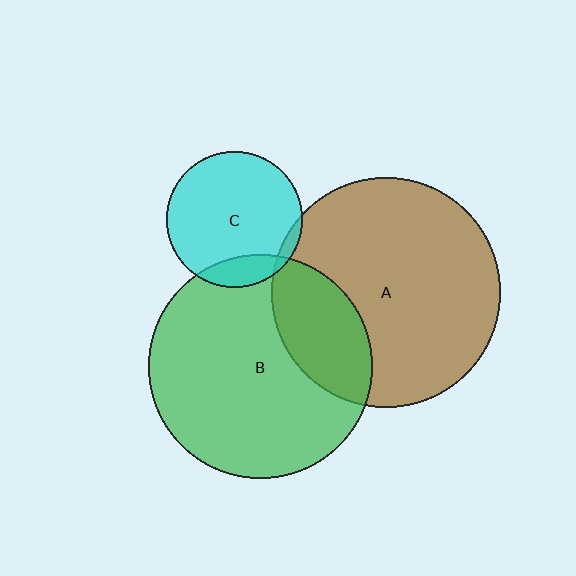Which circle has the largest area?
Circle A (brown).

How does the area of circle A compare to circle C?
Approximately 2.8 times.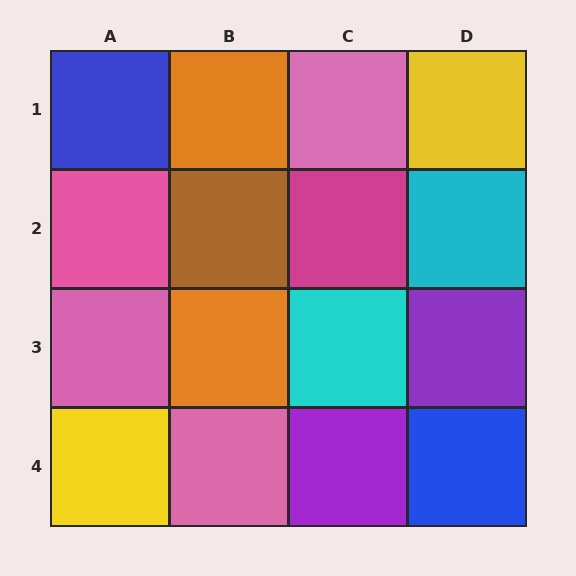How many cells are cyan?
2 cells are cyan.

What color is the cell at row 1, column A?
Blue.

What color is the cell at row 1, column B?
Orange.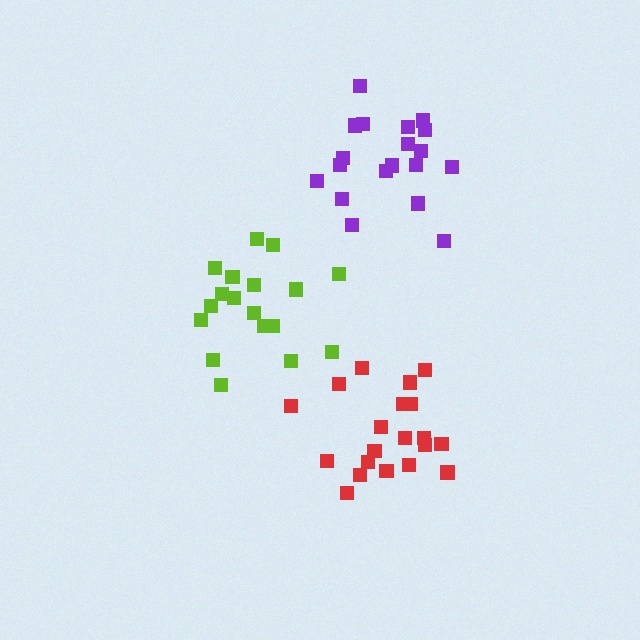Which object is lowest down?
The red cluster is bottommost.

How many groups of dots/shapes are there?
There are 3 groups.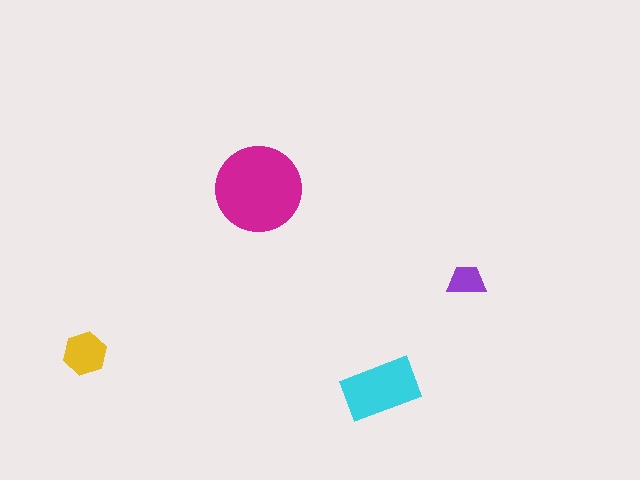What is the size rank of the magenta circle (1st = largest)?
1st.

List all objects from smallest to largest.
The purple trapezoid, the yellow hexagon, the cyan rectangle, the magenta circle.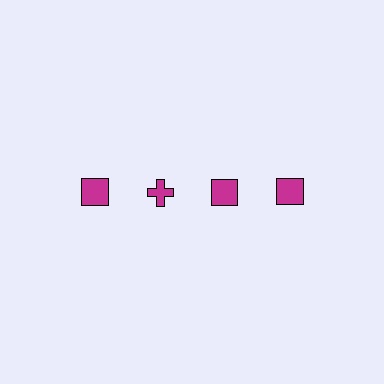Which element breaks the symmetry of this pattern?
The magenta cross in the top row, second from left column breaks the symmetry. All other shapes are magenta squares.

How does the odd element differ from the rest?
It has a different shape: cross instead of square.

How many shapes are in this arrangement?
There are 4 shapes arranged in a grid pattern.